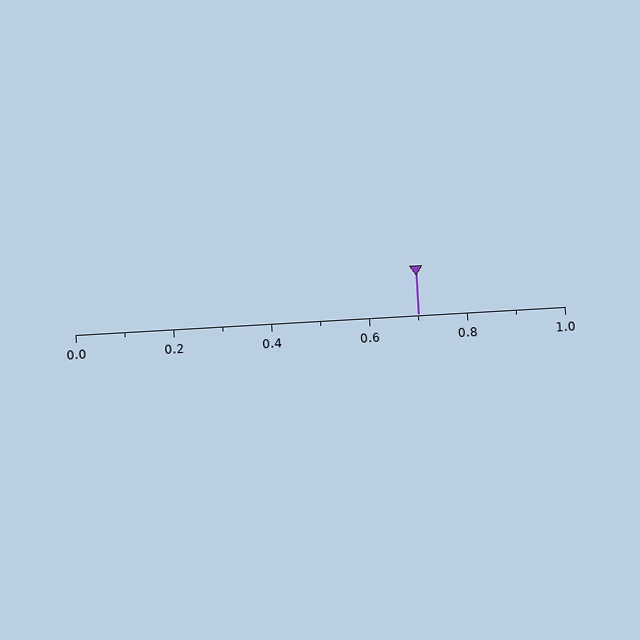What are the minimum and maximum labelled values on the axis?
The axis runs from 0.0 to 1.0.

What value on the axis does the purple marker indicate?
The marker indicates approximately 0.7.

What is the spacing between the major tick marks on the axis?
The major ticks are spaced 0.2 apart.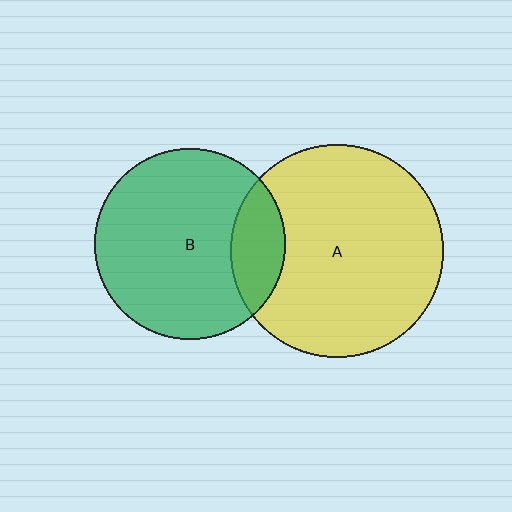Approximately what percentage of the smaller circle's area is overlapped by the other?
Approximately 20%.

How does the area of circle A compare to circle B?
Approximately 1.2 times.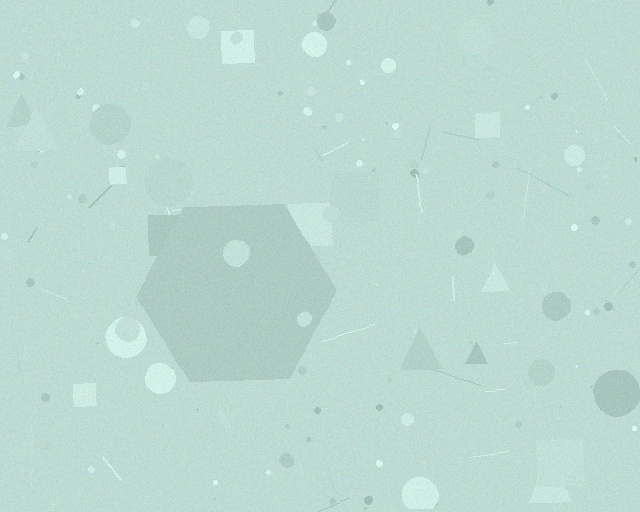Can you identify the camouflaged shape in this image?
The camouflaged shape is a hexagon.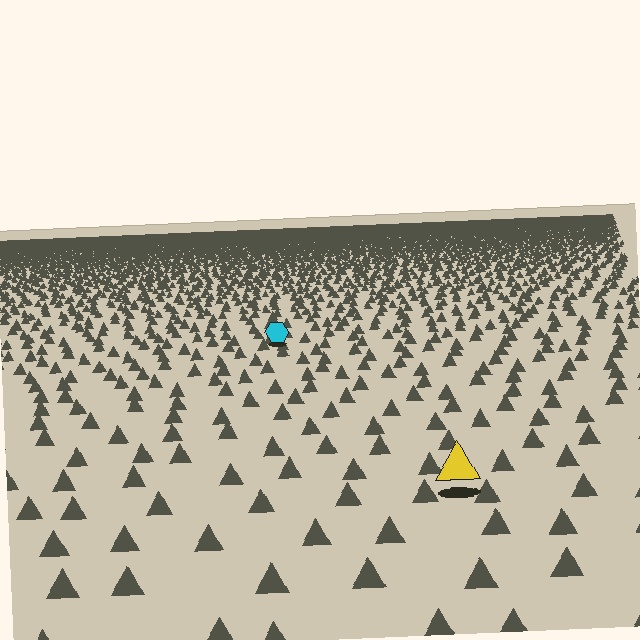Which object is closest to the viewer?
The yellow triangle is closest. The texture marks near it are larger and more spread out.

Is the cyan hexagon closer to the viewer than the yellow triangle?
No. The yellow triangle is closer — you can tell from the texture gradient: the ground texture is coarser near it.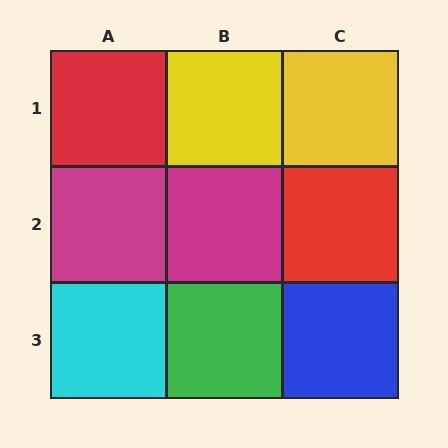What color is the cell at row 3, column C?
Blue.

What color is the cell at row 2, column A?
Magenta.